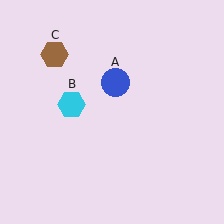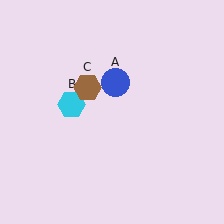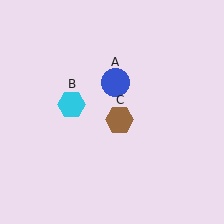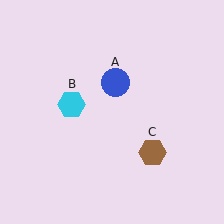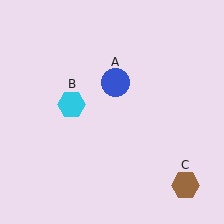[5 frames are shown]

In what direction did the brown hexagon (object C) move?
The brown hexagon (object C) moved down and to the right.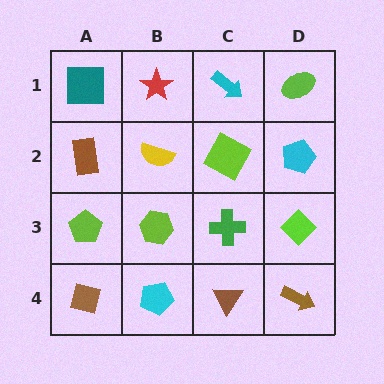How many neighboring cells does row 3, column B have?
4.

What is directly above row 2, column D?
A lime ellipse.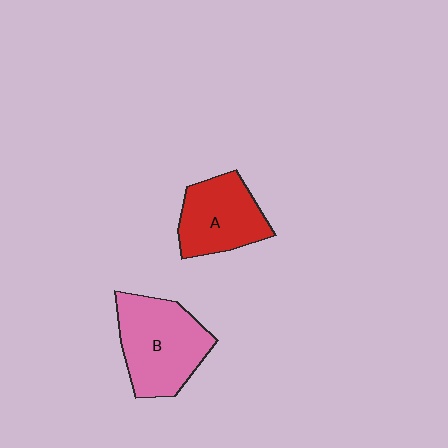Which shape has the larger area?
Shape B (pink).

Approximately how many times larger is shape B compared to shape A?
Approximately 1.3 times.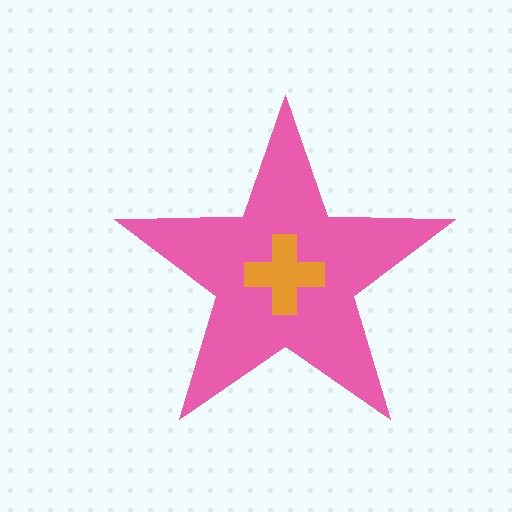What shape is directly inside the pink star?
The orange cross.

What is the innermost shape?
The orange cross.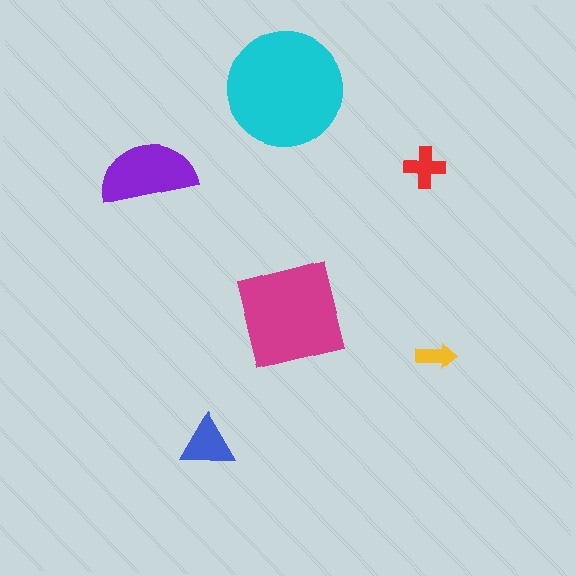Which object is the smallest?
The yellow arrow.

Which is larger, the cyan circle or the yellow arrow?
The cyan circle.